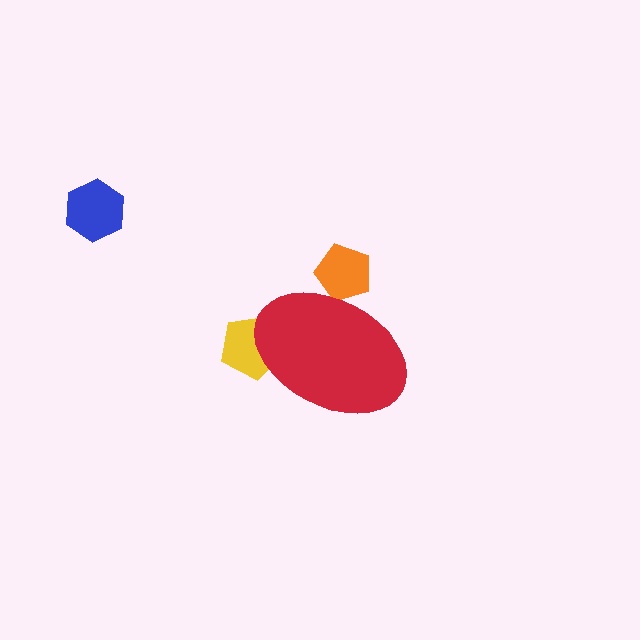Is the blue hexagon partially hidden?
No, the blue hexagon is fully visible.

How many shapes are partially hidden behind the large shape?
2 shapes are partially hidden.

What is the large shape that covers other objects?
A red ellipse.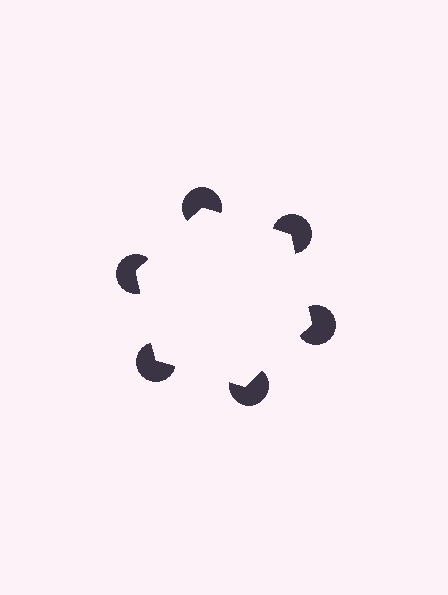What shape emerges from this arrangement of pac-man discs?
An illusory hexagon — its edges are inferred from the aligned wedge cuts in the pac-man discs, not physically drawn.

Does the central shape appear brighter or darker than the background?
It typically appears slightly brighter than the background, even though no actual brightness change is drawn.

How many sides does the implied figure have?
6 sides.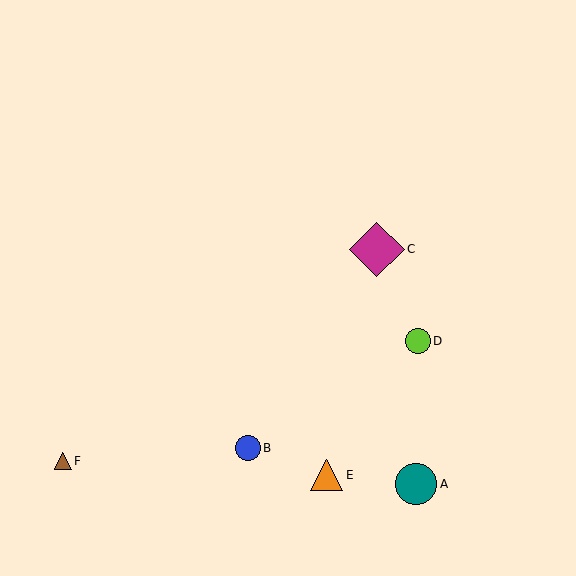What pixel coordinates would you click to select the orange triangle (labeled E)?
Click at (327, 475) to select the orange triangle E.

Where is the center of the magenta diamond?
The center of the magenta diamond is at (377, 249).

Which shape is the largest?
The magenta diamond (labeled C) is the largest.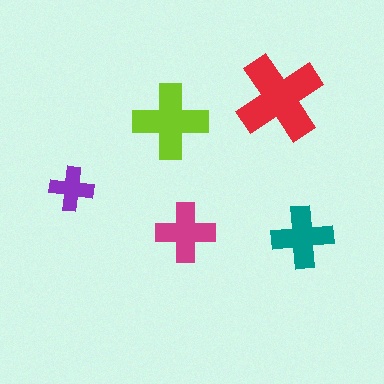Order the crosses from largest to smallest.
the red one, the lime one, the teal one, the magenta one, the purple one.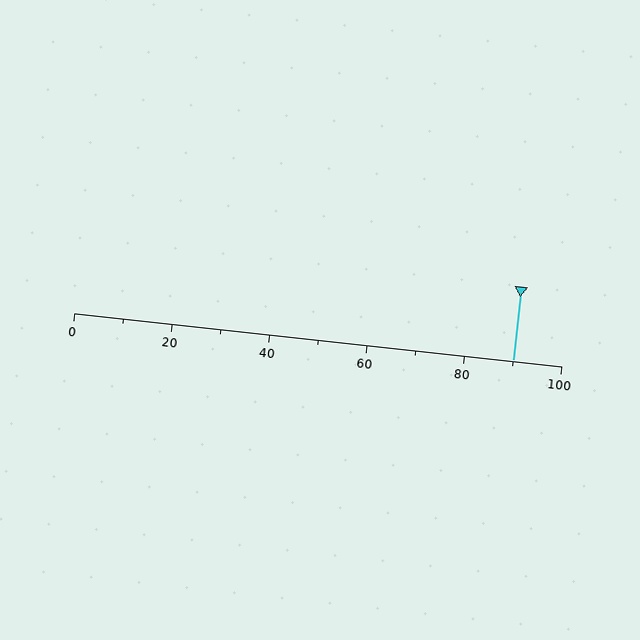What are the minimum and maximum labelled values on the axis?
The axis runs from 0 to 100.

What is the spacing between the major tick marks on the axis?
The major ticks are spaced 20 apart.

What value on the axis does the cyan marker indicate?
The marker indicates approximately 90.